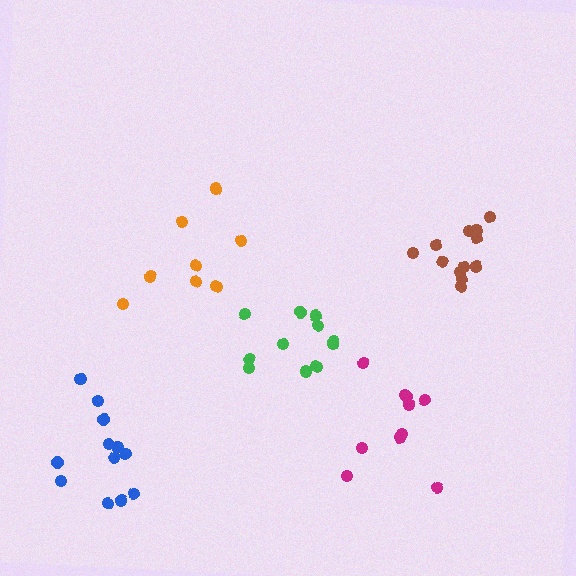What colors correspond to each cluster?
The clusters are colored: orange, brown, green, magenta, blue.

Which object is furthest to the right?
The brown cluster is rightmost.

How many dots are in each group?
Group 1: 8 dots, Group 2: 12 dots, Group 3: 11 dots, Group 4: 10 dots, Group 5: 12 dots (53 total).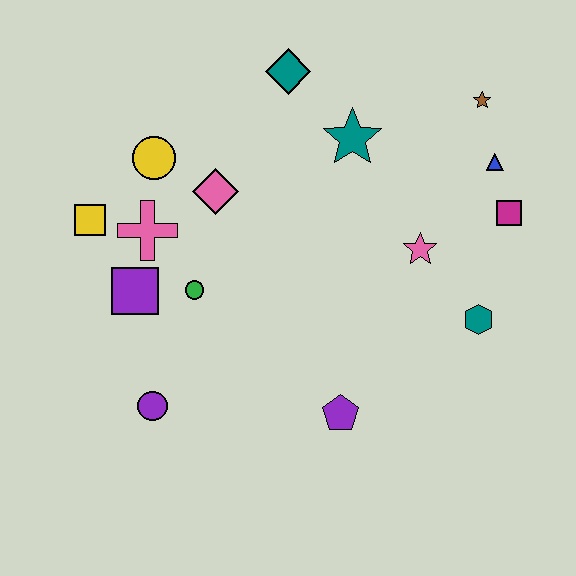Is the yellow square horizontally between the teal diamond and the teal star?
No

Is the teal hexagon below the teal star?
Yes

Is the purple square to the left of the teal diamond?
Yes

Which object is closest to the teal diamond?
The teal star is closest to the teal diamond.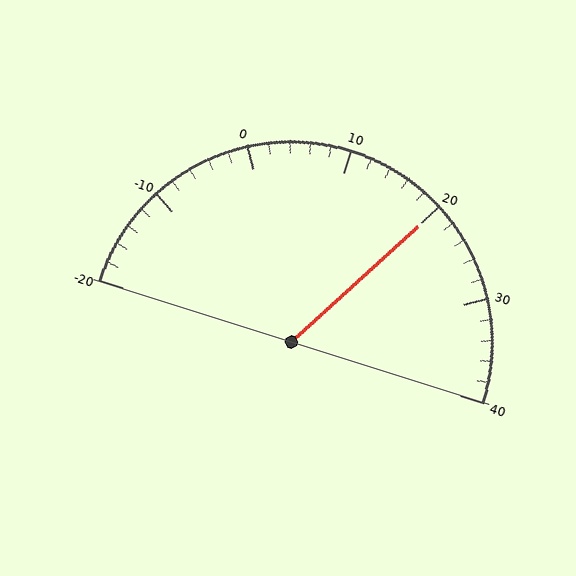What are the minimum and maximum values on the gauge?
The gauge ranges from -20 to 40.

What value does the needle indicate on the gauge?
The needle indicates approximately 20.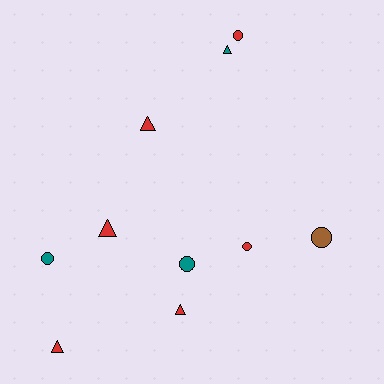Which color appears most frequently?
Red, with 6 objects.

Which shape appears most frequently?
Circle, with 5 objects.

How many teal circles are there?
There are 2 teal circles.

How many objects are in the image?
There are 10 objects.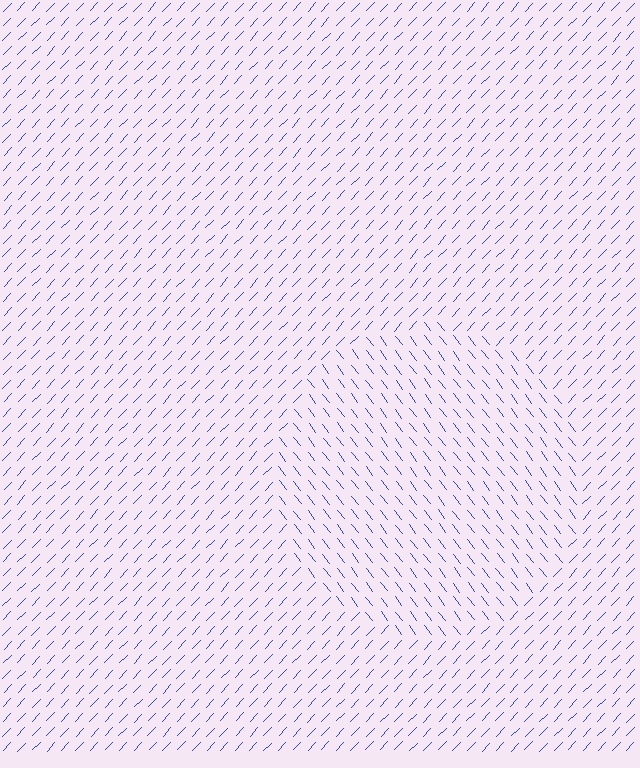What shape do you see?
I see a circle.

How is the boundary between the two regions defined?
The boundary is defined purely by a change in line orientation (approximately 81 degrees difference). All lines are the same color and thickness.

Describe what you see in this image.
The image is filled with small blue line segments. A circle region in the image has lines oriented differently from the surrounding lines, creating a visible texture boundary.